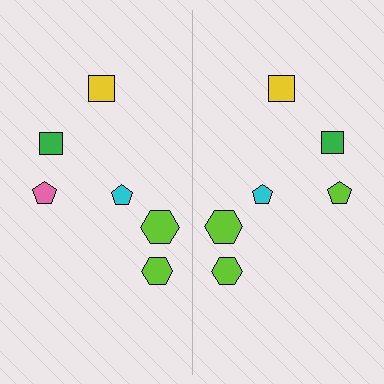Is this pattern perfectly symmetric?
No, the pattern is not perfectly symmetric. The lime pentagon on the right side breaks the symmetry — its mirror counterpart is pink.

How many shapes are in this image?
There are 12 shapes in this image.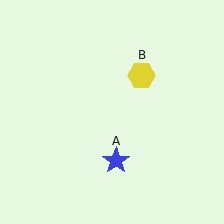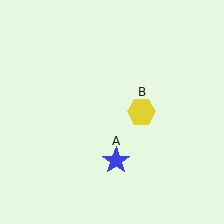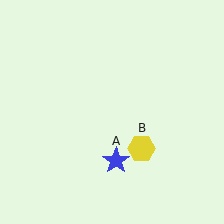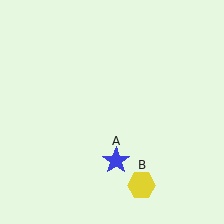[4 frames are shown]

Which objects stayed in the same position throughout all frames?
Blue star (object A) remained stationary.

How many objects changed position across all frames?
1 object changed position: yellow hexagon (object B).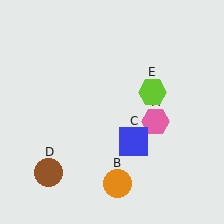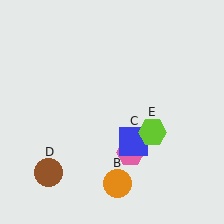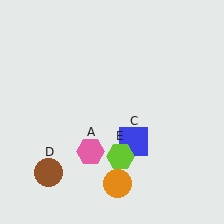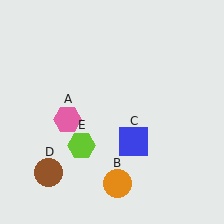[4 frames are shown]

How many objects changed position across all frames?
2 objects changed position: pink hexagon (object A), lime hexagon (object E).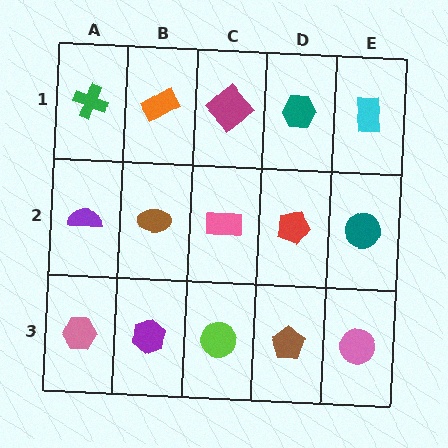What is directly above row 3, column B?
A brown ellipse.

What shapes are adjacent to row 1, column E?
A teal circle (row 2, column E), a teal hexagon (row 1, column D).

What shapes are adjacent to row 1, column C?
A pink rectangle (row 2, column C), an orange rectangle (row 1, column B), a teal hexagon (row 1, column D).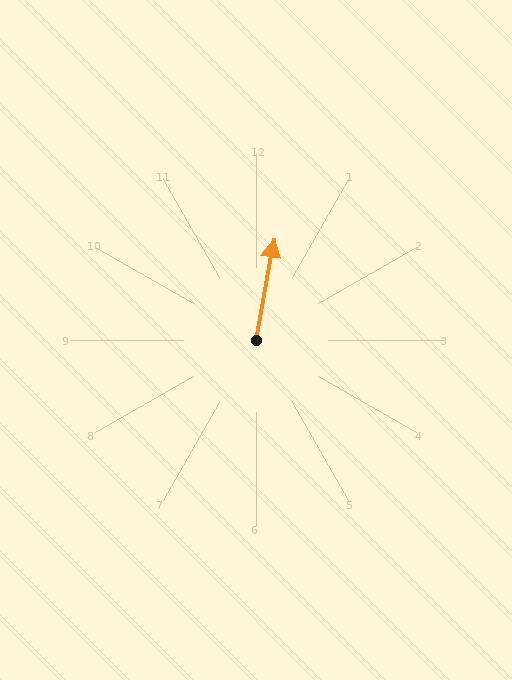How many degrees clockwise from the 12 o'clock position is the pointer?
Approximately 10 degrees.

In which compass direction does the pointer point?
North.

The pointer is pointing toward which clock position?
Roughly 12 o'clock.